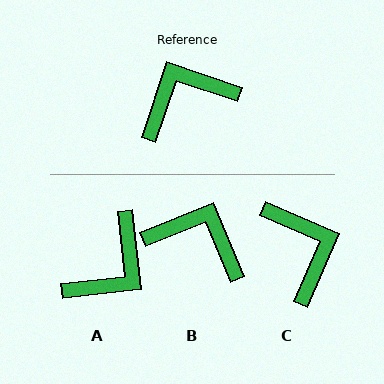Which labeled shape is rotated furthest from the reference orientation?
A, about 155 degrees away.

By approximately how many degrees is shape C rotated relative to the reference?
Approximately 95 degrees clockwise.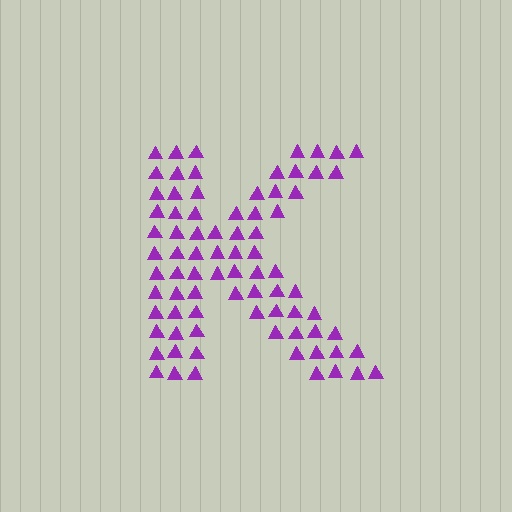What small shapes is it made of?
It is made of small triangles.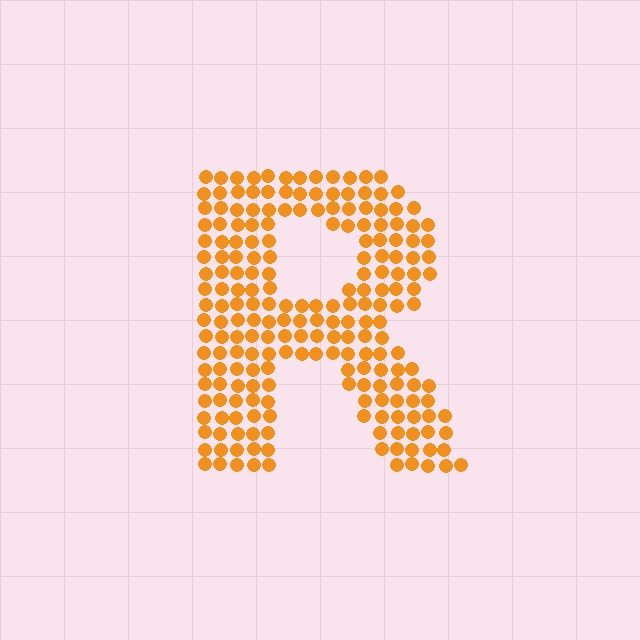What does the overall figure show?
The overall figure shows the letter R.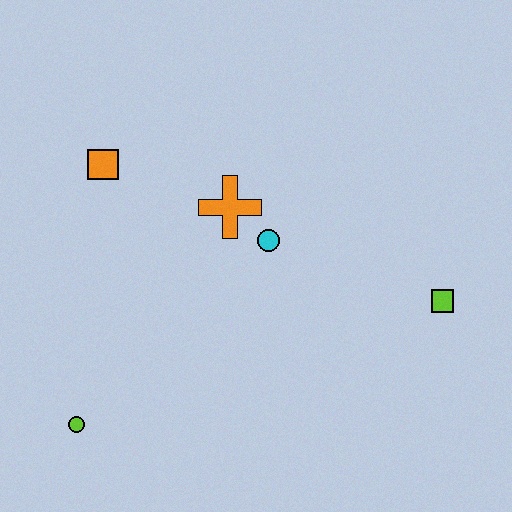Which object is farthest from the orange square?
The lime square is farthest from the orange square.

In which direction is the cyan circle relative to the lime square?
The cyan circle is to the left of the lime square.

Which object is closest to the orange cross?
The cyan circle is closest to the orange cross.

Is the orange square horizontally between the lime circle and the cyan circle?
Yes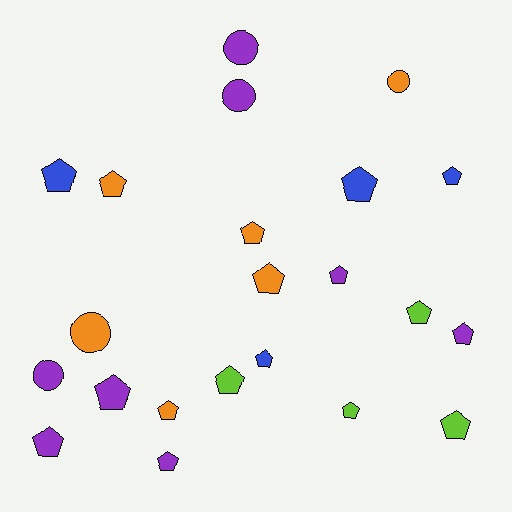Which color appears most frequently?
Purple, with 8 objects.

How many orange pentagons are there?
There are 4 orange pentagons.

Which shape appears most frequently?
Pentagon, with 17 objects.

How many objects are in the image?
There are 22 objects.